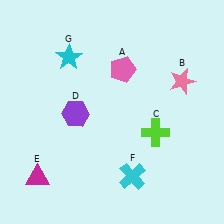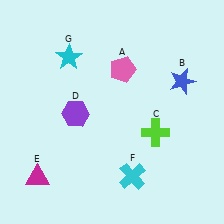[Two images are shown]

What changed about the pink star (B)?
In Image 1, B is pink. In Image 2, it changed to blue.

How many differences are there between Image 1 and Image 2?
There is 1 difference between the two images.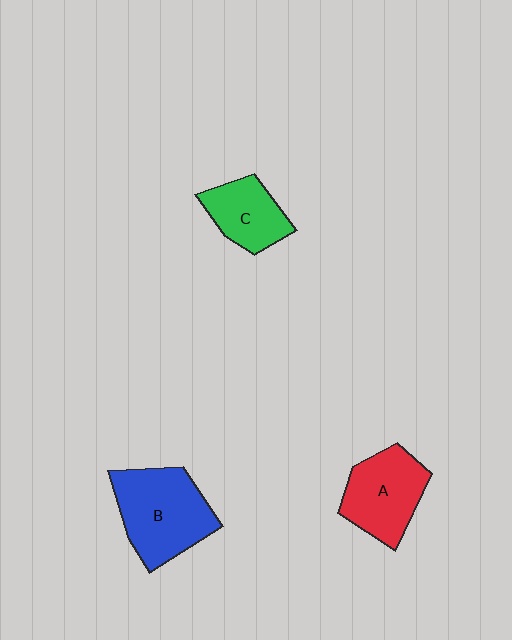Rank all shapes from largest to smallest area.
From largest to smallest: B (blue), A (red), C (green).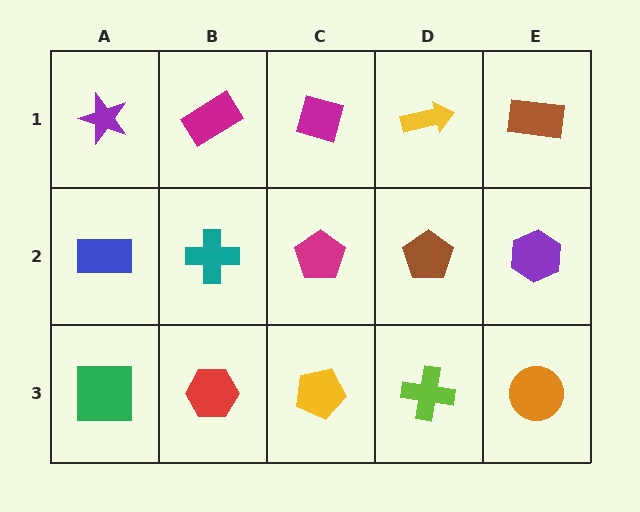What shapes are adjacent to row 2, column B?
A magenta rectangle (row 1, column B), a red hexagon (row 3, column B), a blue rectangle (row 2, column A), a magenta pentagon (row 2, column C).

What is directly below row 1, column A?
A blue rectangle.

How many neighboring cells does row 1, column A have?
2.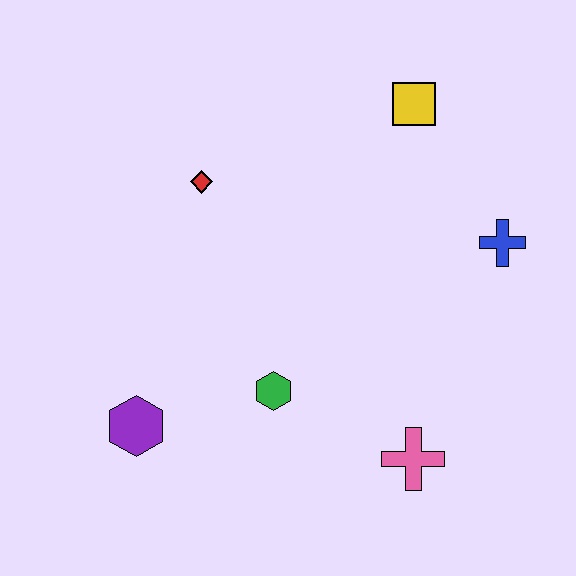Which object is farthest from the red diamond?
The pink cross is farthest from the red diamond.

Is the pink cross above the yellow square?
No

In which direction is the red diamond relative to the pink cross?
The red diamond is above the pink cross.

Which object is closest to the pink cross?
The green hexagon is closest to the pink cross.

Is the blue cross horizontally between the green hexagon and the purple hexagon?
No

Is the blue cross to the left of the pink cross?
No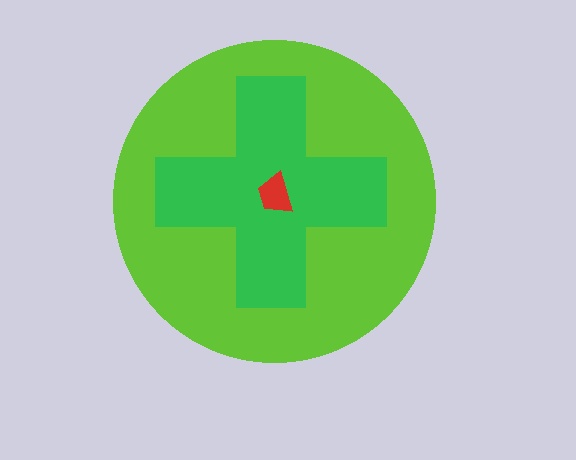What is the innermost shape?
The red trapezoid.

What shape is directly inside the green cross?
The red trapezoid.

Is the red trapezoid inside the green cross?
Yes.